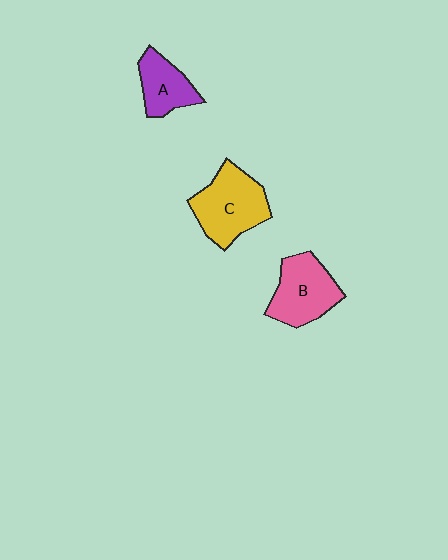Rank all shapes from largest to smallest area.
From largest to smallest: C (yellow), B (pink), A (purple).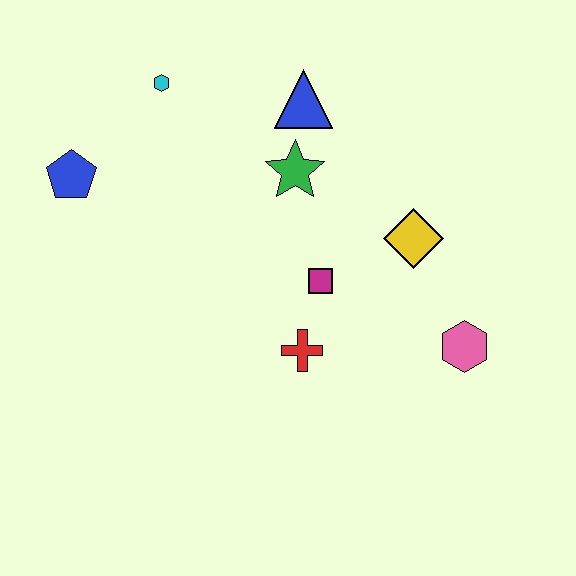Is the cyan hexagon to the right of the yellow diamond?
No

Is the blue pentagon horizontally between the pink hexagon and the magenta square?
No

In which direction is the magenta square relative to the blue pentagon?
The magenta square is to the right of the blue pentagon.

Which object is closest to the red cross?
The magenta square is closest to the red cross.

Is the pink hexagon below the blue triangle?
Yes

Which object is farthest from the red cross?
The cyan hexagon is farthest from the red cross.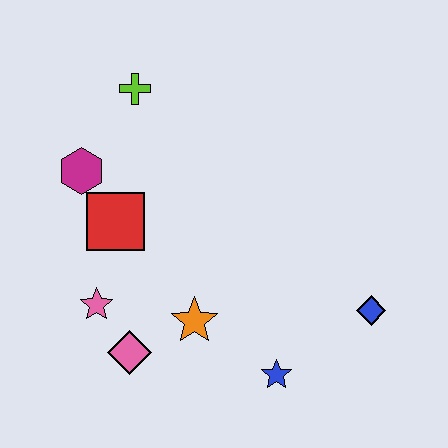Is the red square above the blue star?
Yes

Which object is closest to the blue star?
The orange star is closest to the blue star.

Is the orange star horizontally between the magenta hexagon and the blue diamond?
Yes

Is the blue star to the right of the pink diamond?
Yes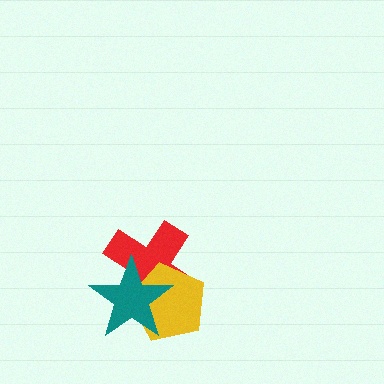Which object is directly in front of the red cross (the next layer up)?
The yellow pentagon is directly in front of the red cross.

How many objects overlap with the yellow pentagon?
2 objects overlap with the yellow pentagon.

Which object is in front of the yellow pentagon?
The teal star is in front of the yellow pentagon.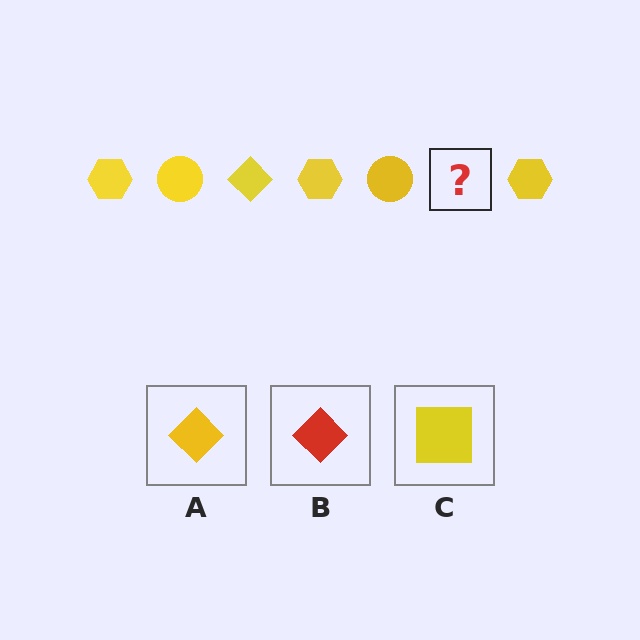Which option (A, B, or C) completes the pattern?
A.